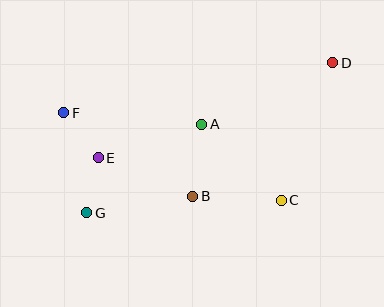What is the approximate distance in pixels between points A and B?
The distance between A and B is approximately 73 pixels.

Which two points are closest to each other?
Points E and G are closest to each other.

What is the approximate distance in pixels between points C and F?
The distance between C and F is approximately 235 pixels.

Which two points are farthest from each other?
Points D and G are farthest from each other.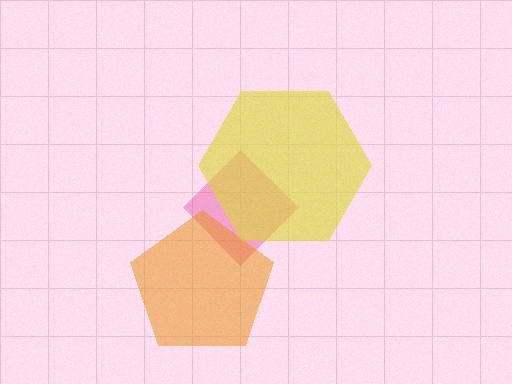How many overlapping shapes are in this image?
There are 3 overlapping shapes in the image.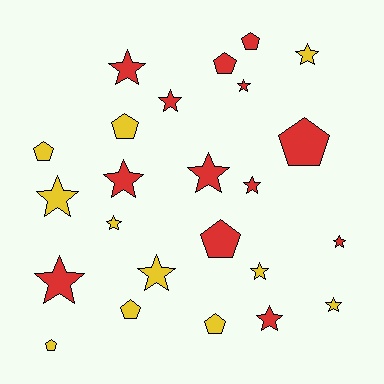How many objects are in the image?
There are 24 objects.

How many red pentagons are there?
There are 4 red pentagons.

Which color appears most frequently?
Red, with 13 objects.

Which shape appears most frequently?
Star, with 15 objects.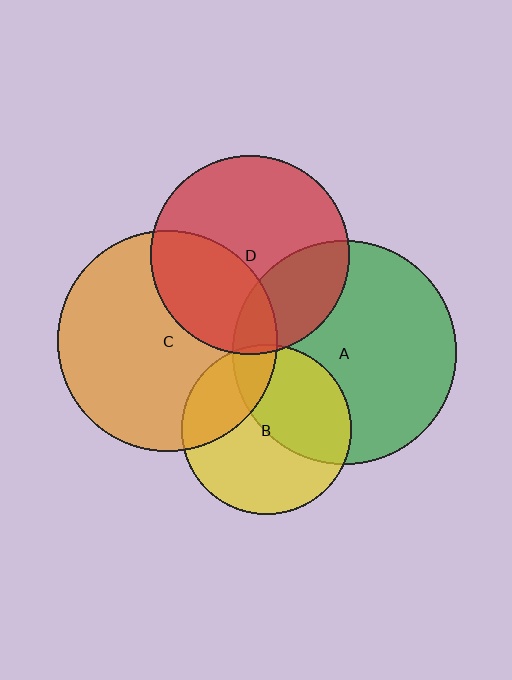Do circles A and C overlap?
Yes.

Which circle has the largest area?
Circle A (green).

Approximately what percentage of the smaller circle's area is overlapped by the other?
Approximately 10%.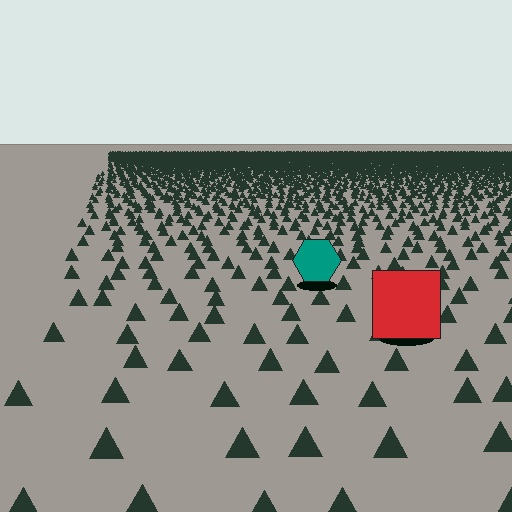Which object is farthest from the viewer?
The teal hexagon is farthest from the viewer. It appears smaller and the ground texture around it is denser.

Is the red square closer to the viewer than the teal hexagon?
Yes. The red square is closer — you can tell from the texture gradient: the ground texture is coarser near it.